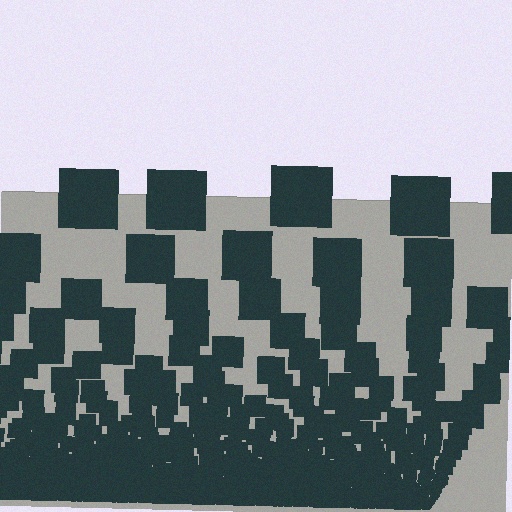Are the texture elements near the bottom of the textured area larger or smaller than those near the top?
Smaller. The gradient is inverted — elements near the bottom are smaller and denser.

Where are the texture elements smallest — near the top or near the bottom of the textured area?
Near the bottom.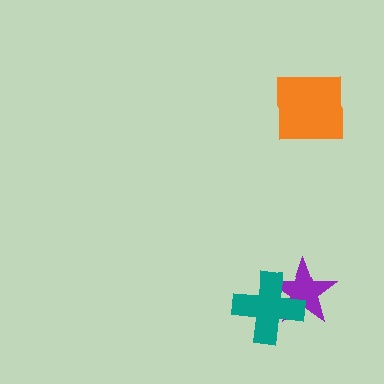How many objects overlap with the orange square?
0 objects overlap with the orange square.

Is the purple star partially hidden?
Yes, it is partially covered by another shape.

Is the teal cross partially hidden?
No, no other shape covers it.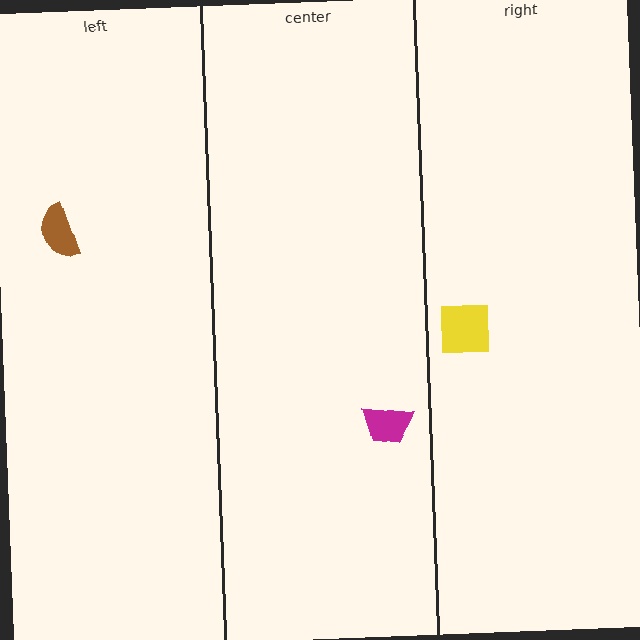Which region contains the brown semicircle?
The left region.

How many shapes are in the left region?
1.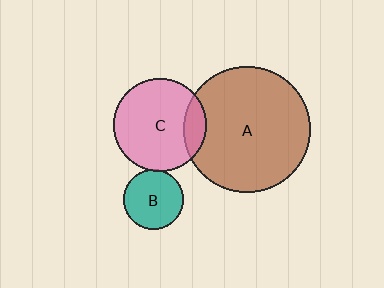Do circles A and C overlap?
Yes.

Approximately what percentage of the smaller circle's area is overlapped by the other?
Approximately 15%.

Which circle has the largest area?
Circle A (brown).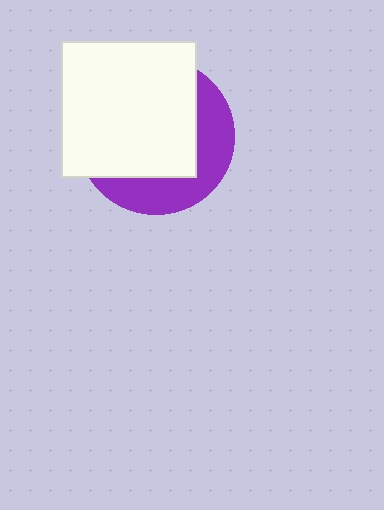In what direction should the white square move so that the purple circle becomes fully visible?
The white square should move toward the upper-left. That is the shortest direction to clear the overlap and leave the purple circle fully visible.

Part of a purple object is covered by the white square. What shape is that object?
It is a circle.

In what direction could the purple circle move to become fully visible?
The purple circle could move toward the lower-right. That would shift it out from behind the white square entirely.